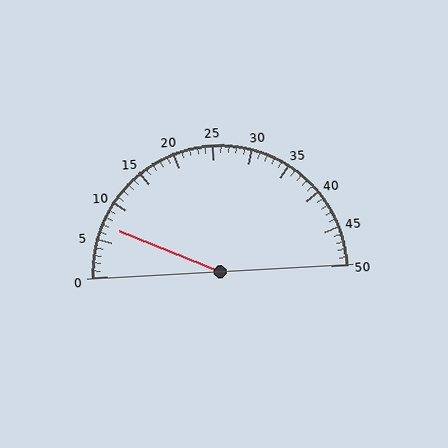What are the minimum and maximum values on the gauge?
The gauge ranges from 0 to 50.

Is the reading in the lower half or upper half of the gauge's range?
The reading is in the lower half of the range (0 to 50).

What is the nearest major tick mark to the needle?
The nearest major tick mark is 5.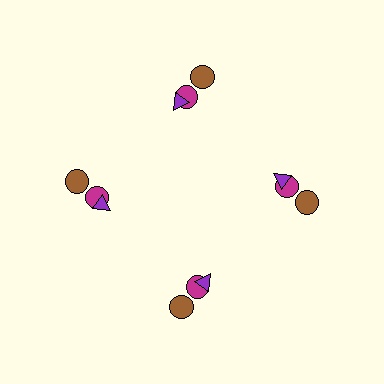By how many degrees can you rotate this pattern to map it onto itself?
The pattern maps onto itself every 90 degrees of rotation.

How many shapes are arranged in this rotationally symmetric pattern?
There are 12 shapes, arranged in 4 groups of 3.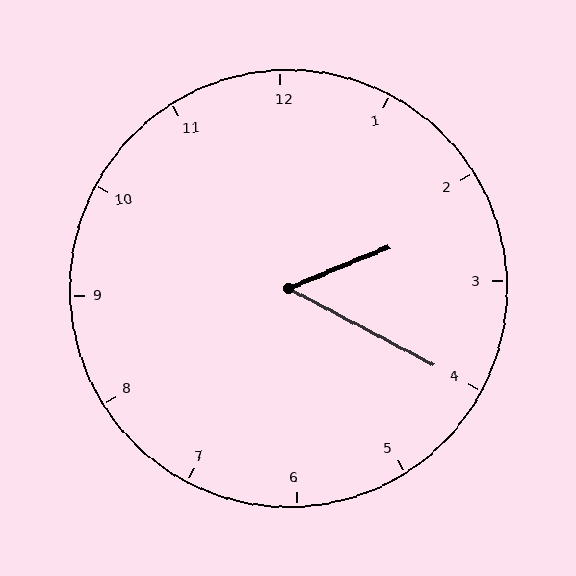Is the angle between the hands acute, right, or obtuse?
It is acute.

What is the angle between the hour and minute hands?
Approximately 50 degrees.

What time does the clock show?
2:20.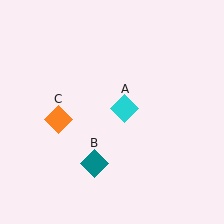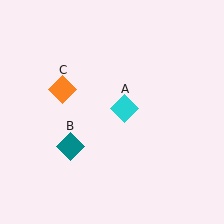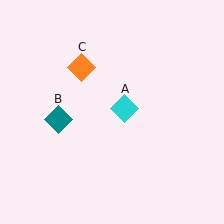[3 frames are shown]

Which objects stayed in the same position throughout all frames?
Cyan diamond (object A) remained stationary.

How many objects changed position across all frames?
2 objects changed position: teal diamond (object B), orange diamond (object C).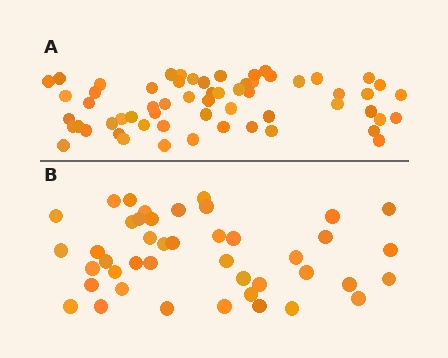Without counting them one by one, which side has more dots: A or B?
Region A (the top region) has more dots.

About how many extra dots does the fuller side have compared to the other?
Region A has approximately 15 more dots than region B.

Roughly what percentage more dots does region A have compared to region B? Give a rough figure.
About 40% more.